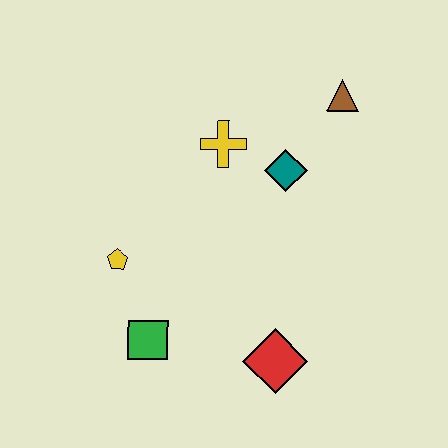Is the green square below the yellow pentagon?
Yes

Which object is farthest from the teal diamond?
The green square is farthest from the teal diamond.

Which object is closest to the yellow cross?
The teal diamond is closest to the yellow cross.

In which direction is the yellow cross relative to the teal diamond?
The yellow cross is to the left of the teal diamond.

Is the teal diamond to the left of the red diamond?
No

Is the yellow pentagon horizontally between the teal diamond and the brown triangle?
No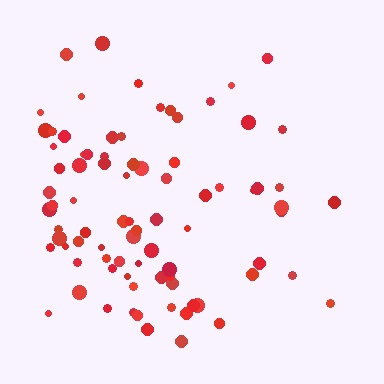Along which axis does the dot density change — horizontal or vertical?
Horizontal.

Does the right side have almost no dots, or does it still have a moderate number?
Still a moderate number, just noticeably fewer than the left.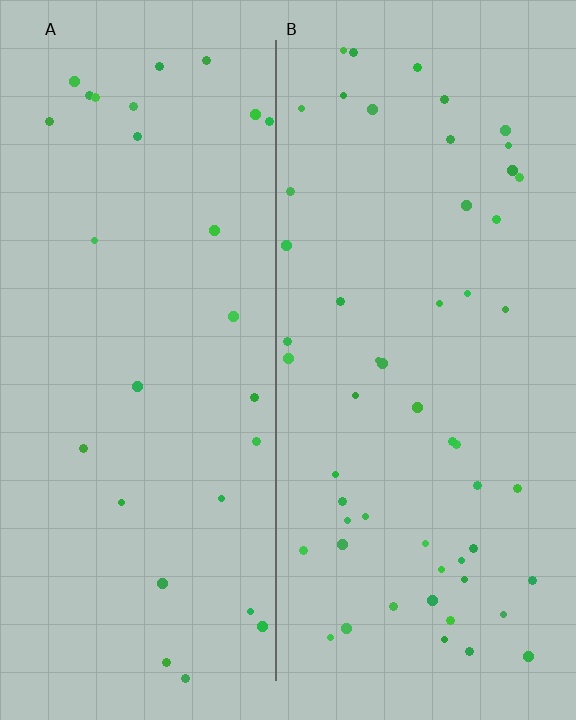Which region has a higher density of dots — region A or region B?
B (the right).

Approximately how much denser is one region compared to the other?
Approximately 1.9× — region B over region A.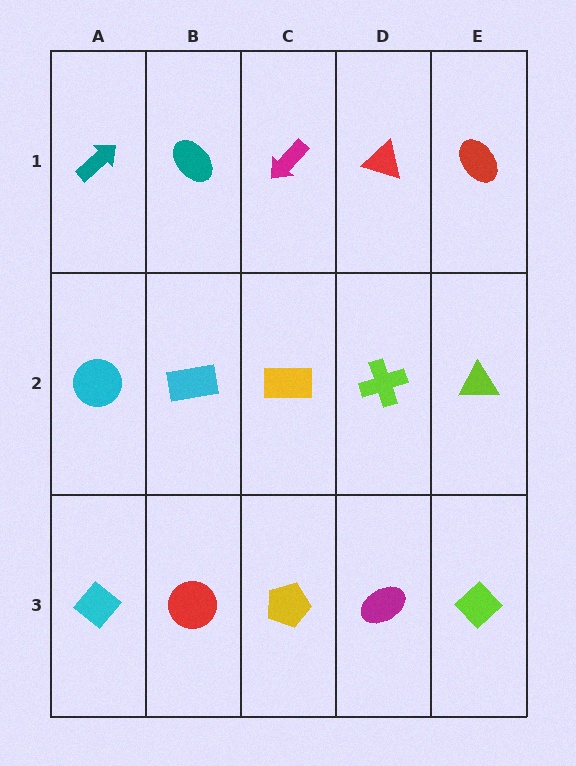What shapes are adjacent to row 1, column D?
A lime cross (row 2, column D), a magenta arrow (row 1, column C), a red ellipse (row 1, column E).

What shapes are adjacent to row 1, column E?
A lime triangle (row 2, column E), a red triangle (row 1, column D).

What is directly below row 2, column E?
A lime diamond.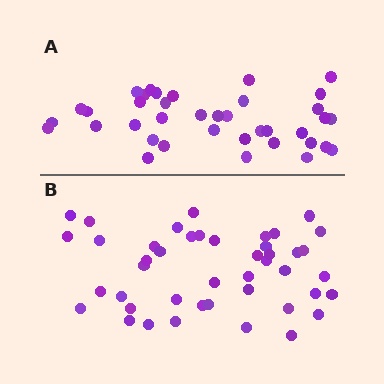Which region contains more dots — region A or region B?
Region B (the bottom region) has more dots.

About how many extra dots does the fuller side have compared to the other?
Region B has about 6 more dots than region A.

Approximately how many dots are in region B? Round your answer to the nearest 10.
About 40 dots. (The exact count is 44, which rounds to 40.)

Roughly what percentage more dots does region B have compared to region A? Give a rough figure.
About 15% more.